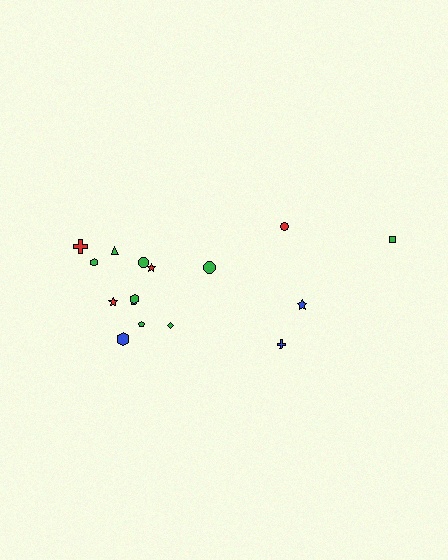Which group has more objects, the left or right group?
The left group.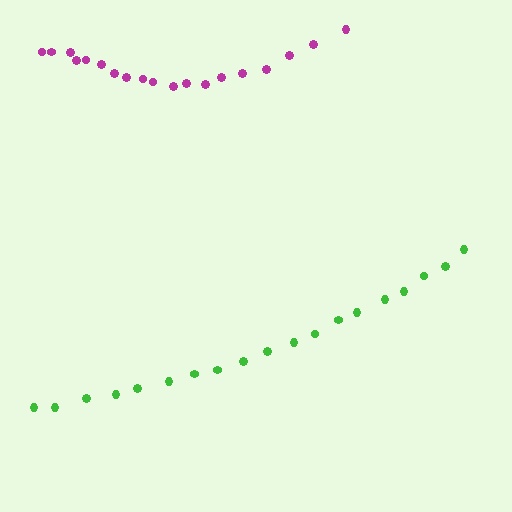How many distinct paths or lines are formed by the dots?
There are 2 distinct paths.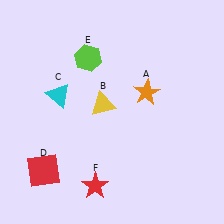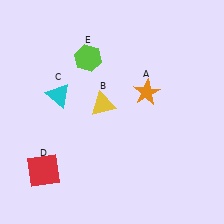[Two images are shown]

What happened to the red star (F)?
The red star (F) was removed in Image 2. It was in the bottom-left area of Image 1.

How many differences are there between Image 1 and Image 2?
There is 1 difference between the two images.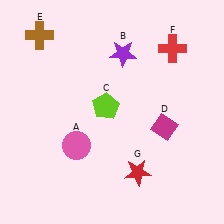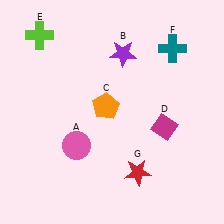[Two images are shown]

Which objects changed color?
C changed from lime to orange. E changed from brown to lime. F changed from red to teal.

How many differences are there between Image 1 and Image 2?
There are 3 differences between the two images.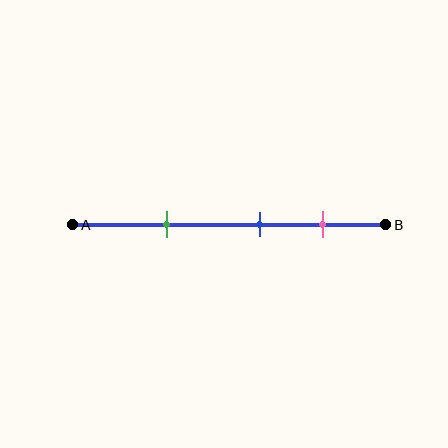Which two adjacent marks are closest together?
The blue and pink marks are the closest adjacent pair.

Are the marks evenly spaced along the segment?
Yes, the marks are approximately evenly spaced.